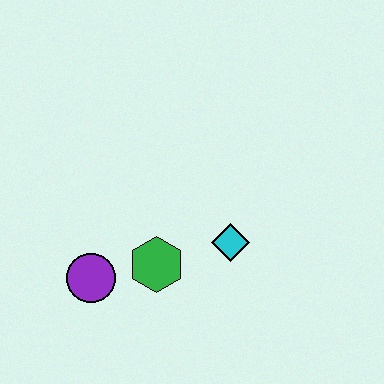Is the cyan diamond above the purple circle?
Yes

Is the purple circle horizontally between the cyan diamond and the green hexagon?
No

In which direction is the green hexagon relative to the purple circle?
The green hexagon is to the right of the purple circle.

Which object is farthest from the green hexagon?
The cyan diamond is farthest from the green hexagon.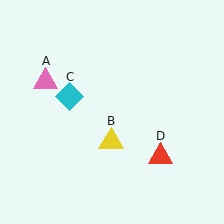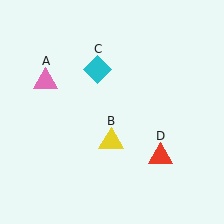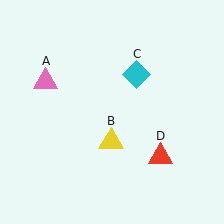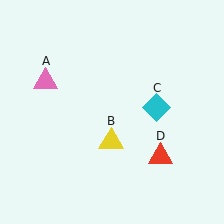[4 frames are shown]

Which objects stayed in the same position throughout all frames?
Pink triangle (object A) and yellow triangle (object B) and red triangle (object D) remained stationary.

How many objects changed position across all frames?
1 object changed position: cyan diamond (object C).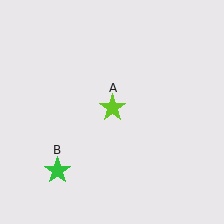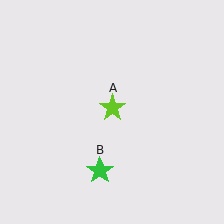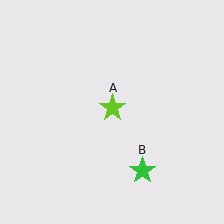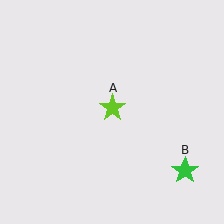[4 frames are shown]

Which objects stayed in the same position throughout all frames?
Lime star (object A) remained stationary.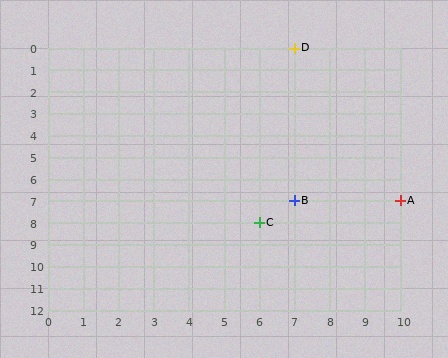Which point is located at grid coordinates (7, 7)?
Point B is at (7, 7).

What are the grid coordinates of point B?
Point B is at grid coordinates (7, 7).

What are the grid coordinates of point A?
Point A is at grid coordinates (10, 7).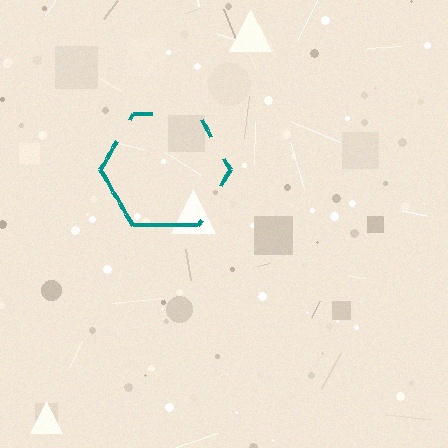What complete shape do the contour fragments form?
The contour fragments form a hexagon.